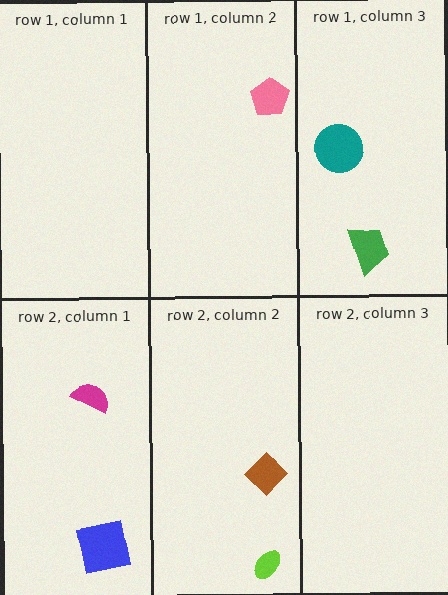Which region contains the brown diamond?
The row 2, column 2 region.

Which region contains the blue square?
The row 2, column 1 region.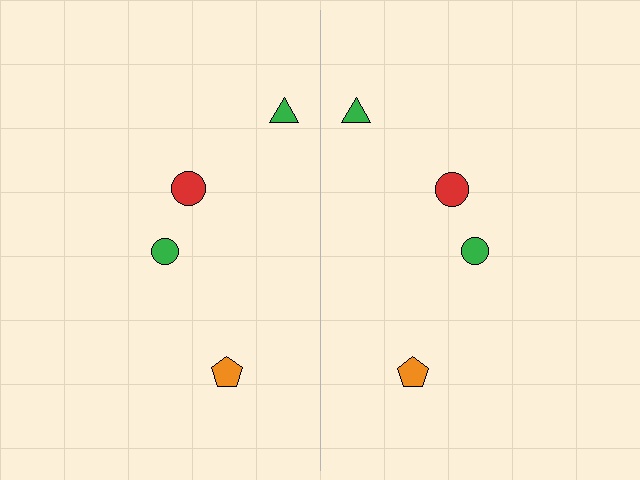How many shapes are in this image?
There are 8 shapes in this image.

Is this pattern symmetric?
Yes, this pattern has bilateral (reflection) symmetry.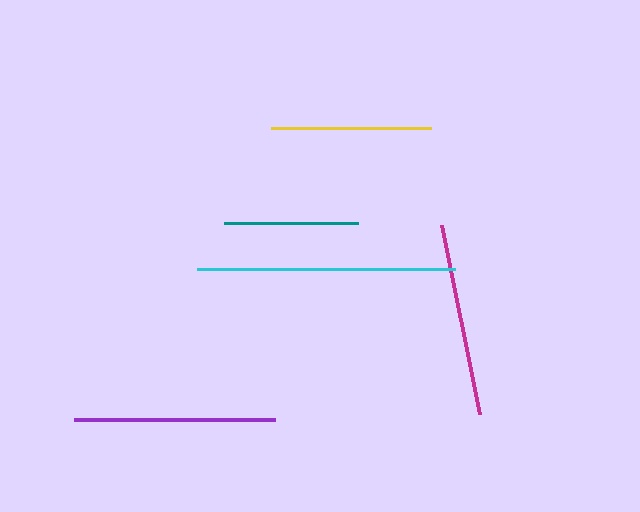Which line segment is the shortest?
The teal line is the shortest at approximately 134 pixels.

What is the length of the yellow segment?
The yellow segment is approximately 160 pixels long.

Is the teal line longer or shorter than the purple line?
The purple line is longer than the teal line.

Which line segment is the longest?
The cyan line is the longest at approximately 258 pixels.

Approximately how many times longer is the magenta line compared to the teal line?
The magenta line is approximately 1.4 times the length of the teal line.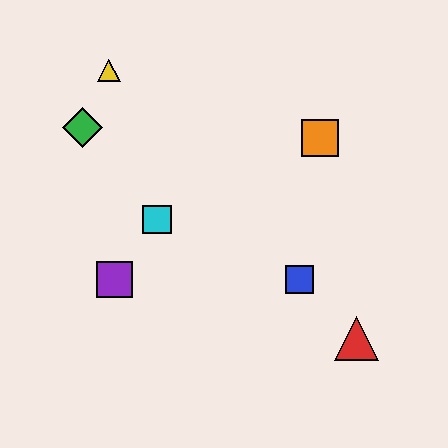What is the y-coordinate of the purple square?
The purple square is at y≈279.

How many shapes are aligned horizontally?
2 shapes (the blue square, the purple square) are aligned horizontally.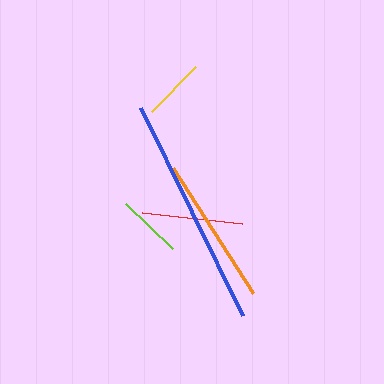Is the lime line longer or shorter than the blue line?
The blue line is longer than the lime line.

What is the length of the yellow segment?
The yellow segment is approximately 62 pixels long.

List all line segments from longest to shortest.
From longest to shortest: blue, orange, red, lime, yellow.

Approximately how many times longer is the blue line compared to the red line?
The blue line is approximately 2.3 times the length of the red line.